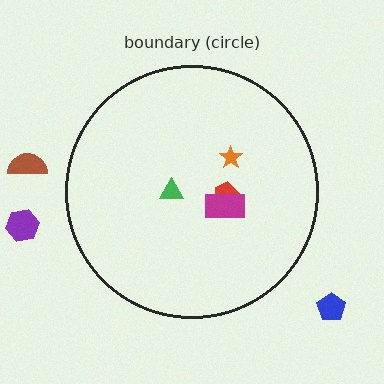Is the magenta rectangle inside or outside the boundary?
Inside.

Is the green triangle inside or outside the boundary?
Inside.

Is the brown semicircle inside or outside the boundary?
Outside.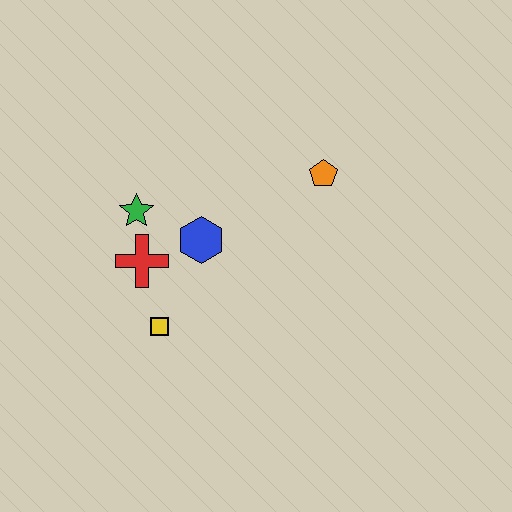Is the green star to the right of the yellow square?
No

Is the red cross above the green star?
No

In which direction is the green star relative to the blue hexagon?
The green star is to the left of the blue hexagon.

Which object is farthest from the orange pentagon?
The yellow square is farthest from the orange pentagon.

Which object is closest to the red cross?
The green star is closest to the red cross.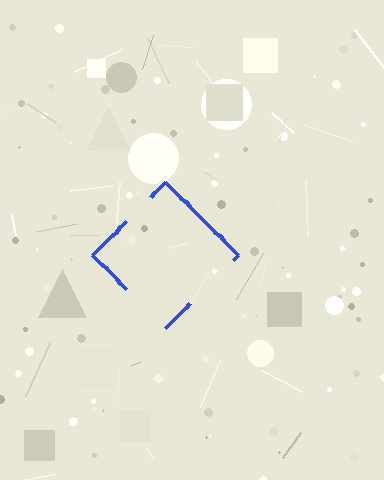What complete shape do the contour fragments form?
The contour fragments form a diamond.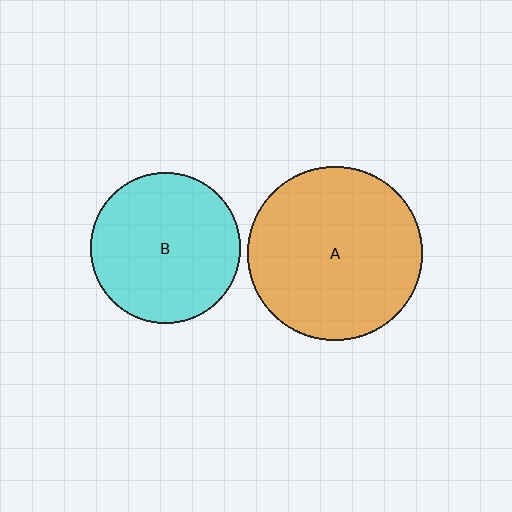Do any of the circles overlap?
No, none of the circles overlap.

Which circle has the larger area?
Circle A (orange).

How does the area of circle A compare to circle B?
Approximately 1.3 times.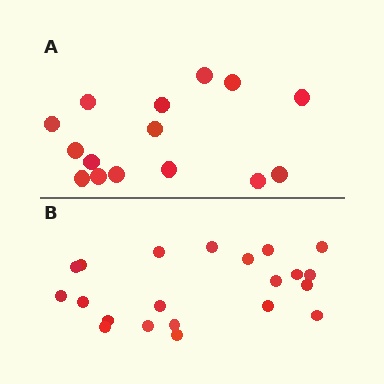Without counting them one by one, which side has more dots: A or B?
Region B (the bottom region) has more dots.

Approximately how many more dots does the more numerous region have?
Region B has about 6 more dots than region A.